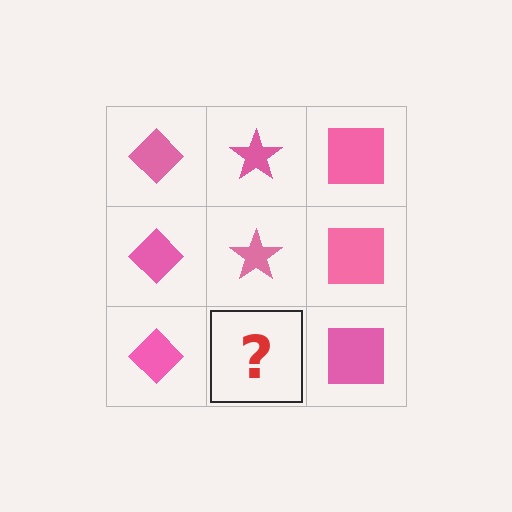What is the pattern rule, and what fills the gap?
The rule is that each column has a consistent shape. The gap should be filled with a pink star.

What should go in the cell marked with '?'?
The missing cell should contain a pink star.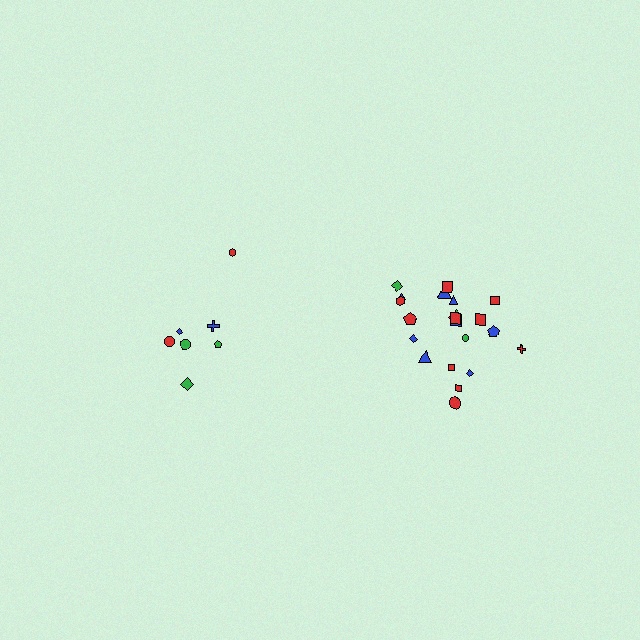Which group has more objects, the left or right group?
The right group.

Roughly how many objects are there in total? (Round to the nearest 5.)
Roughly 30 objects in total.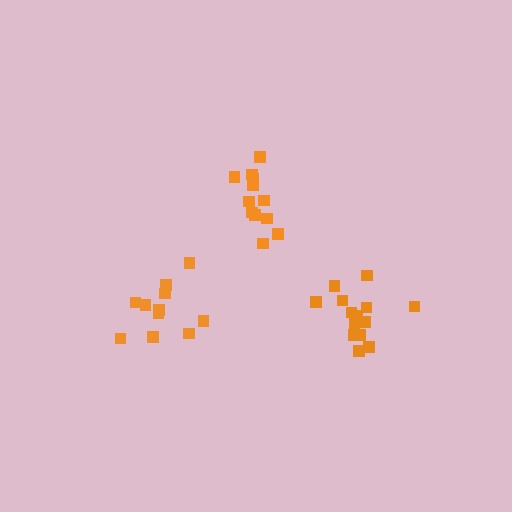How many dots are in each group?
Group 1: 12 dots, Group 2: 11 dots, Group 3: 14 dots (37 total).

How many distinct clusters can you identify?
There are 3 distinct clusters.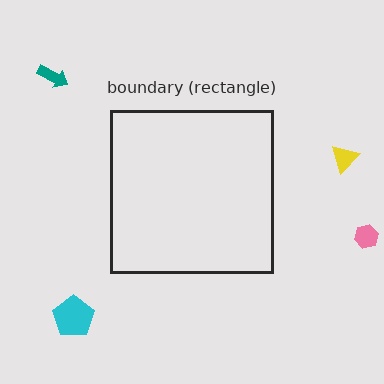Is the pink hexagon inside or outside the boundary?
Outside.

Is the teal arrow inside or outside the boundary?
Outside.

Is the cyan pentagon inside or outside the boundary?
Outside.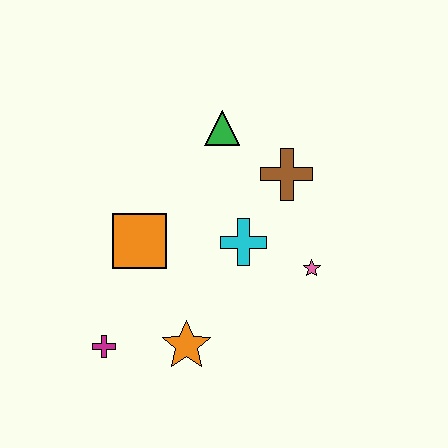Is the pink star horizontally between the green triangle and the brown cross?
No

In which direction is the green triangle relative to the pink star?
The green triangle is above the pink star.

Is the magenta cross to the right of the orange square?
No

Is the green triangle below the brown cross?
No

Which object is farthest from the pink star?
The magenta cross is farthest from the pink star.